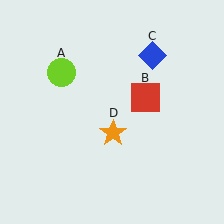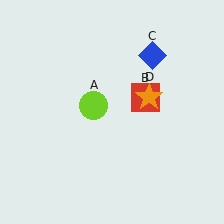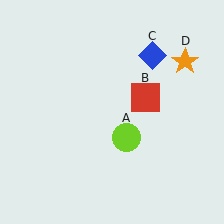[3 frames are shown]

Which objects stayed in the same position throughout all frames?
Red square (object B) and blue diamond (object C) remained stationary.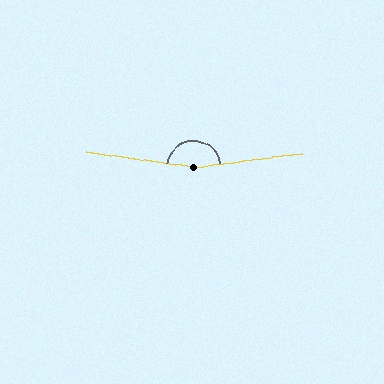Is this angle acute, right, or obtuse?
It is obtuse.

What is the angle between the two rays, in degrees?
Approximately 165 degrees.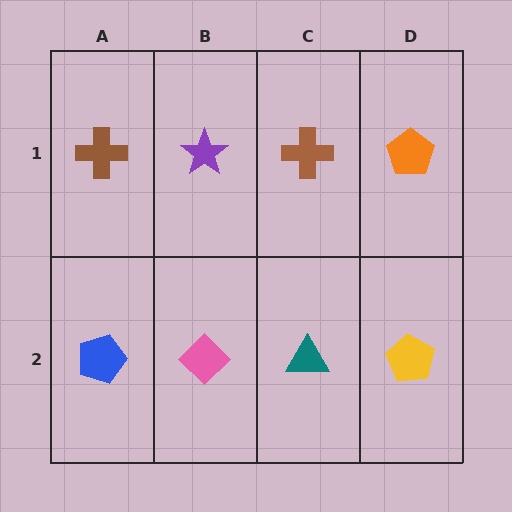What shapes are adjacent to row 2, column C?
A brown cross (row 1, column C), a pink diamond (row 2, column B), a yellow pentagon (row 2, column D).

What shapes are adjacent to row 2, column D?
An orange pentagon (row 1, column D), a teal triangle (row 2, column C).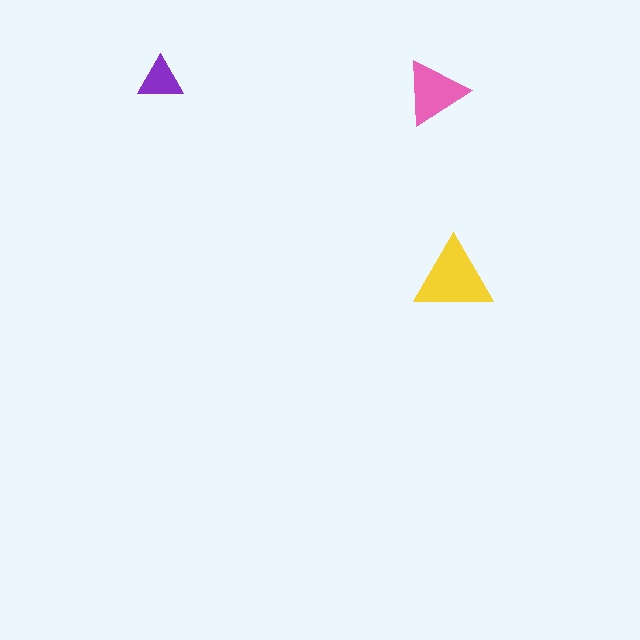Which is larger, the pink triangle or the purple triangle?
The pink one.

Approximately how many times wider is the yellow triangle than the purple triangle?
About 1.5 times wider.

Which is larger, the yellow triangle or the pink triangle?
The yellow one.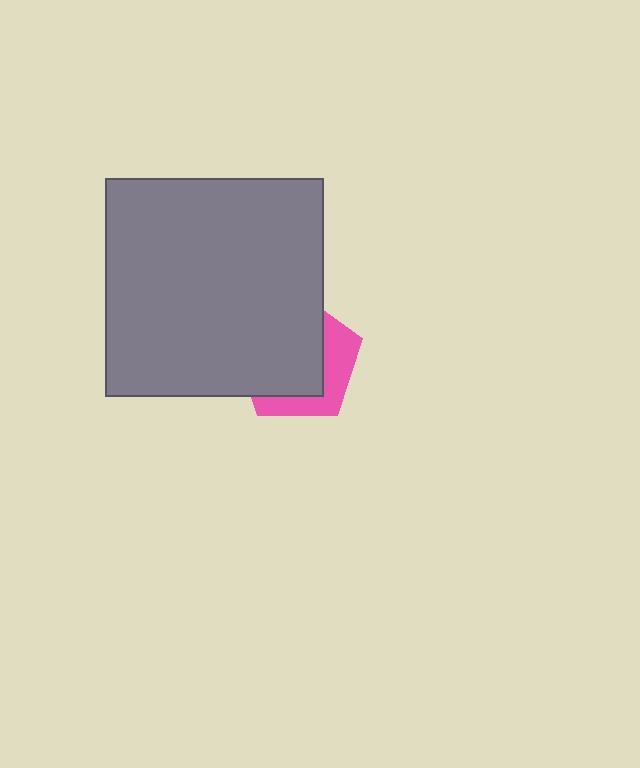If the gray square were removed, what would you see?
You would see the complete pink pentagon.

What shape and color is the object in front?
The object in front is a gray square.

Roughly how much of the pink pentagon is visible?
A small part of it is visible (roughly 35%).